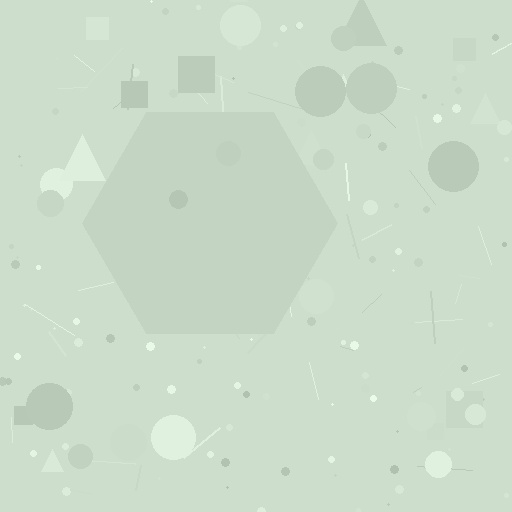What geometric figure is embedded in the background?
A hexagon is embedded in the background.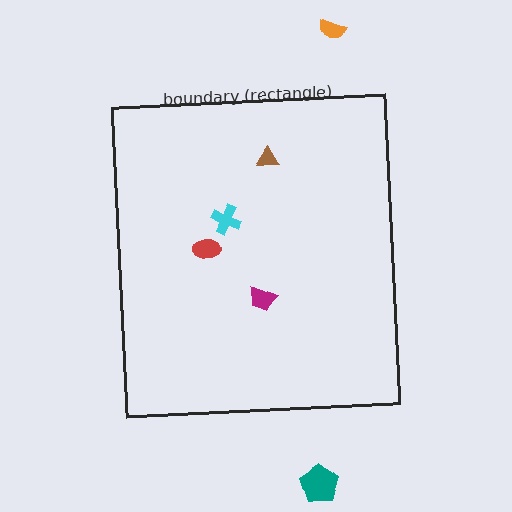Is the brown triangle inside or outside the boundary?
Inside.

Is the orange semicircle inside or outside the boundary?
Outside.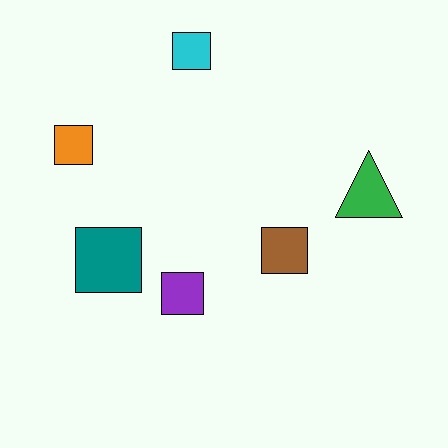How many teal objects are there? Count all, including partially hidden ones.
There is 1 teal object.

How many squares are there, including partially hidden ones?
There are 5 squares.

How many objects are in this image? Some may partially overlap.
There are 6 objects.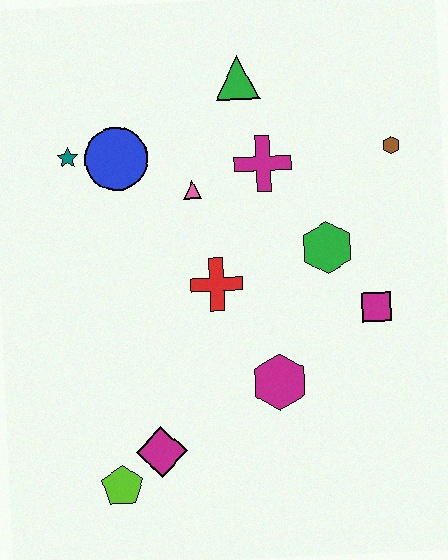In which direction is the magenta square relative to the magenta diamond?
The magenta square is to the right of the magenta diamond.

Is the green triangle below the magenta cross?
No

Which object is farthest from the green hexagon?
The lime pentagon is farthest from the green hexagon.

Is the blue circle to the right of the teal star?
Yes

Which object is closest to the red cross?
The pink triangle is closest to the red cross.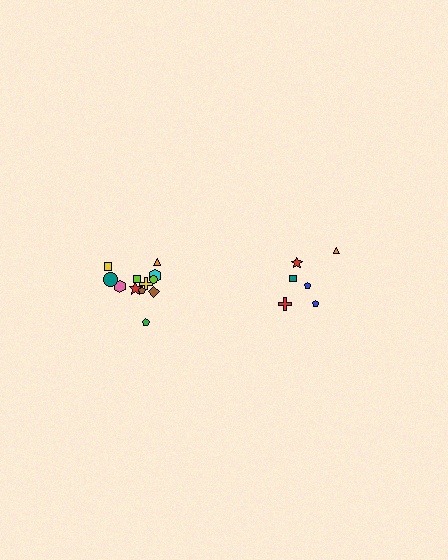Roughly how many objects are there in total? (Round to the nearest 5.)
Roughly 20 objects in total.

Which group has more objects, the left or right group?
The left group.